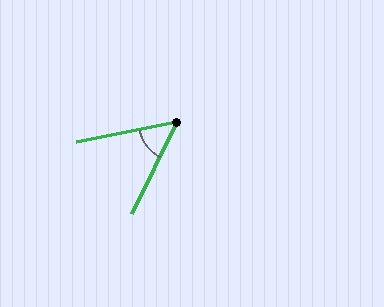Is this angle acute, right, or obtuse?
It is acute.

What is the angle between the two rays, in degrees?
Approximately 53 degrees.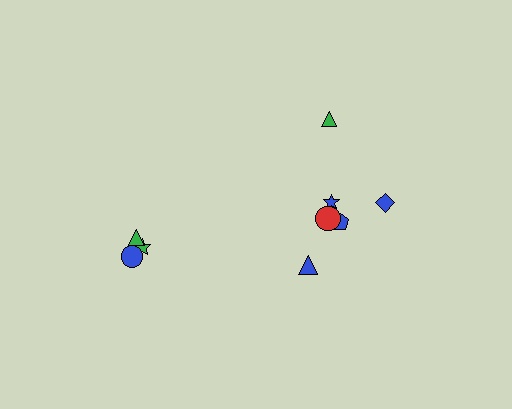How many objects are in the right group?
There are 6 objects.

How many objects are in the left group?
There are 3 objects.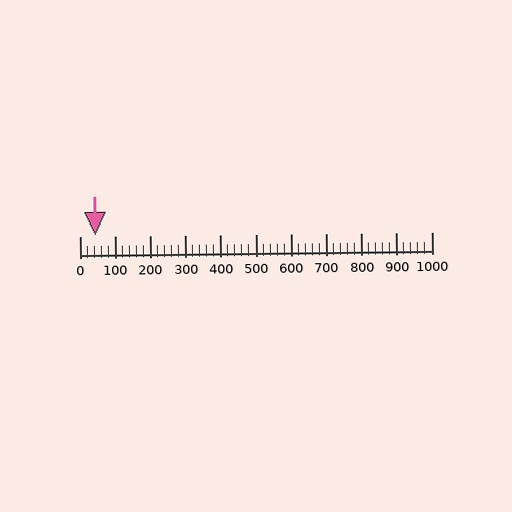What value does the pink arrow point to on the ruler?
The pink arrow points to approximately 43.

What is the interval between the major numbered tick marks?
The major tick marks are spaced 100 units apart.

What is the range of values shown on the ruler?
The ruler shows values from 0 to 1000.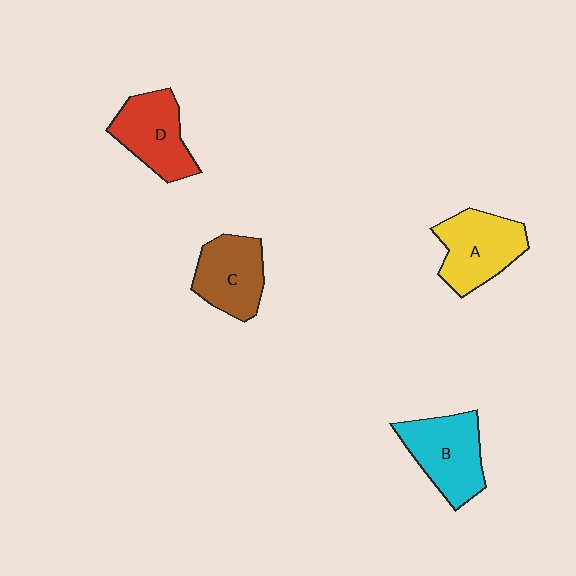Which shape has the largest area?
Shape B (cyan).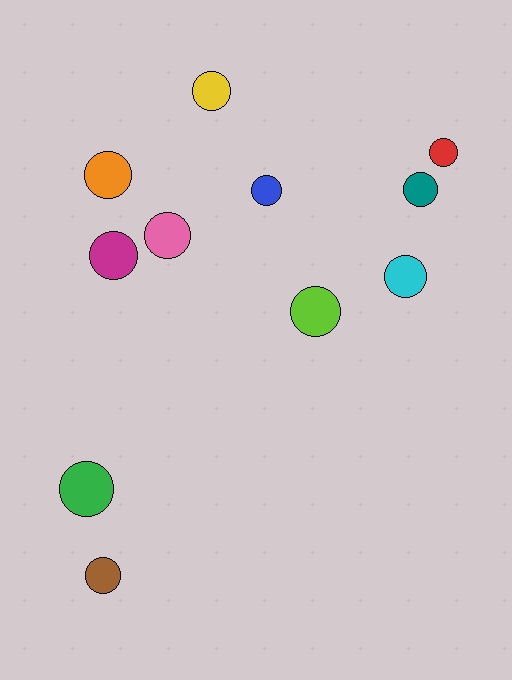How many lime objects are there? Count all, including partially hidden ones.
There is 1 lime object.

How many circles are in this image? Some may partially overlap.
There are 11 circles.